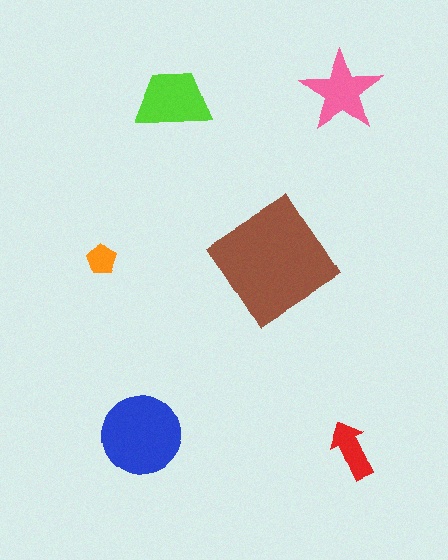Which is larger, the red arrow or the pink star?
The pink star.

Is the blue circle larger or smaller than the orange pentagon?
Larger.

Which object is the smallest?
The orange pentagon.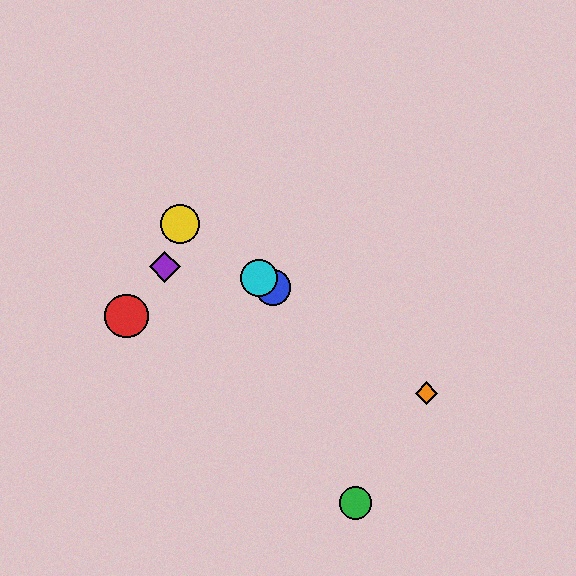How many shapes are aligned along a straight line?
4 shapes (the blue circle, the yellow circle, the orange diamond, the cyan circle) are aligned along a straight line.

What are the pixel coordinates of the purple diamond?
The purple diamond is at (165, 267).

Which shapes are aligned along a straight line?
The blue circle, the yellow circle, the orange diamond, the cyan circle are aligned along a straight line.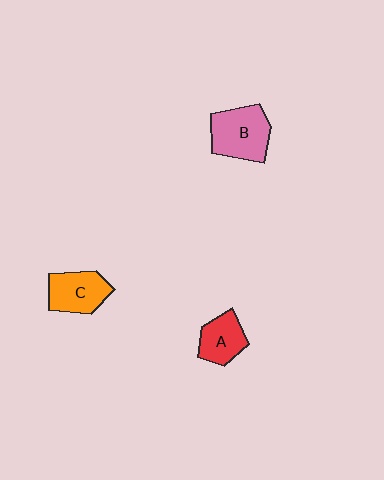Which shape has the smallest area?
Shape A (red).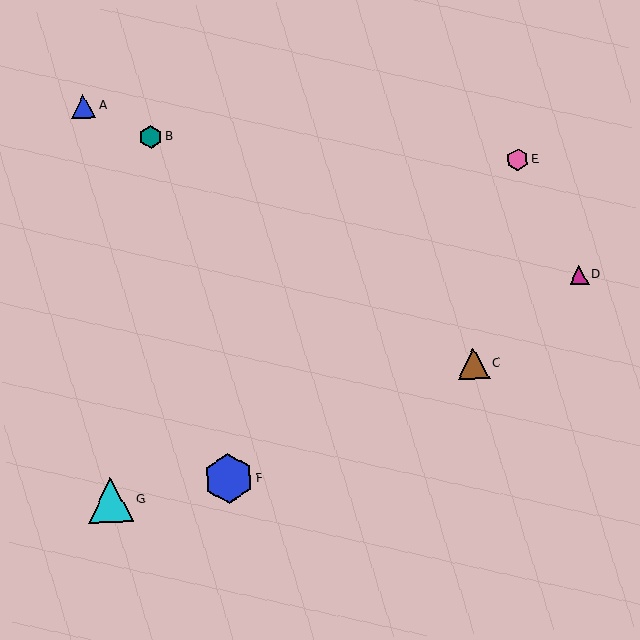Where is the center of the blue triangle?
The center of the blue triangle is at (83, 106).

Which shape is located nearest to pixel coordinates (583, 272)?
The magenta triangle (labeled D) at (579, 275) is nearest to that location.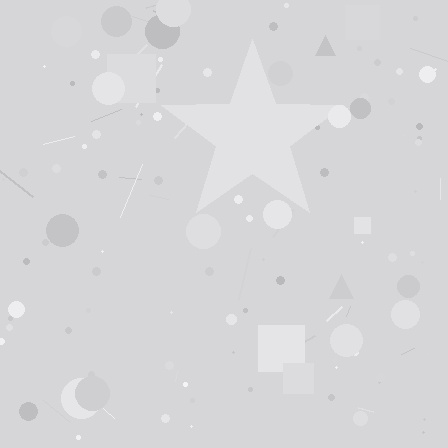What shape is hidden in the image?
A star is hidden in the image.